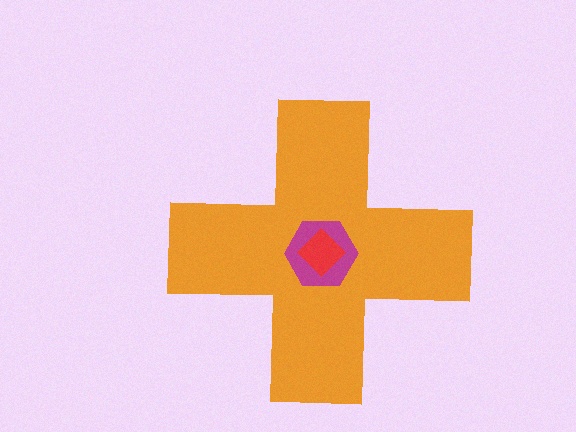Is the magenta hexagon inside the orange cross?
Yes.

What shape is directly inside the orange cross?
The magenta hexagon.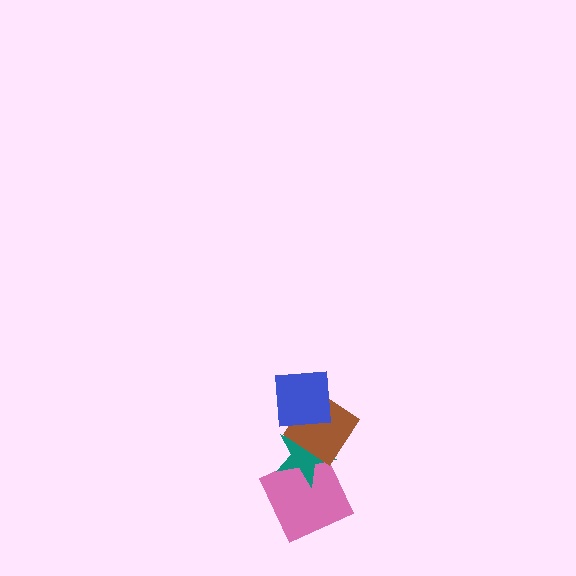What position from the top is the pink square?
The pink square is 4th from the top.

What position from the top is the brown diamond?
The brown diamond is 2nd from the top.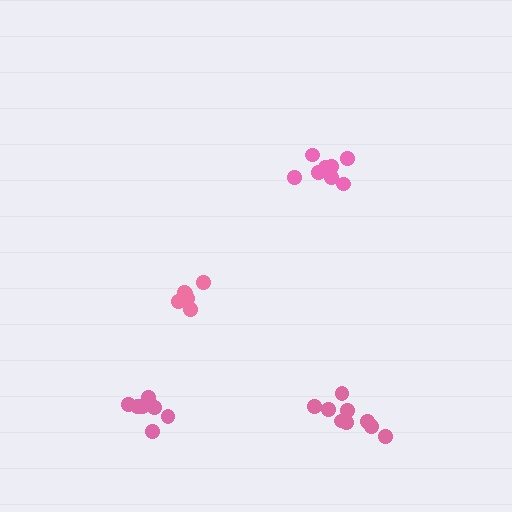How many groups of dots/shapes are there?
There are 4 groups.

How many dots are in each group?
Group 1: 9 dots, Group 2: 6 dots, Group 3: 9 dots, Group 4: 7 dots (31 total).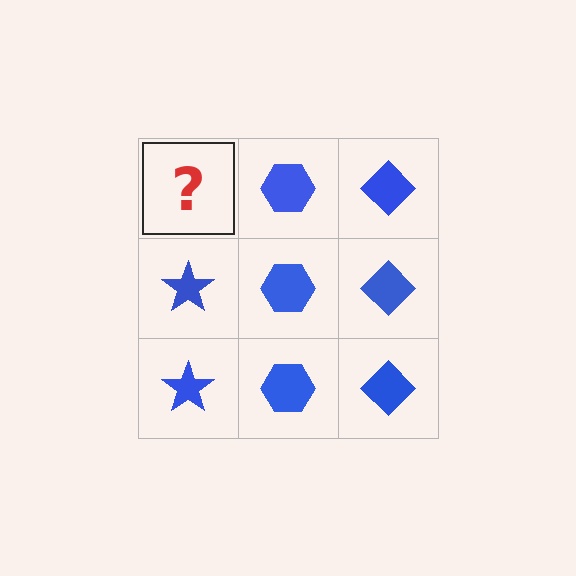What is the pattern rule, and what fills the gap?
The rule is that each column has a consistent shape. The gap should be filled with a blue star.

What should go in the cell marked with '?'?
The missing cell should contain a blue star.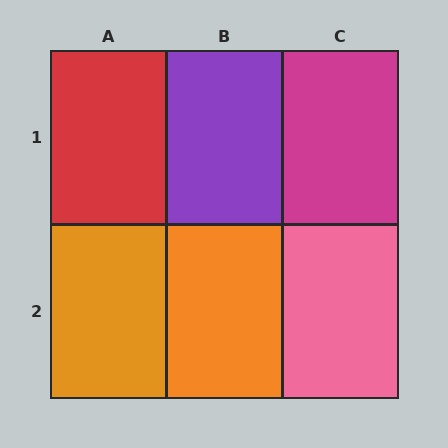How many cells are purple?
1 cell is purple.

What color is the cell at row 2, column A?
Orange.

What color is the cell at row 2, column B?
Orange.